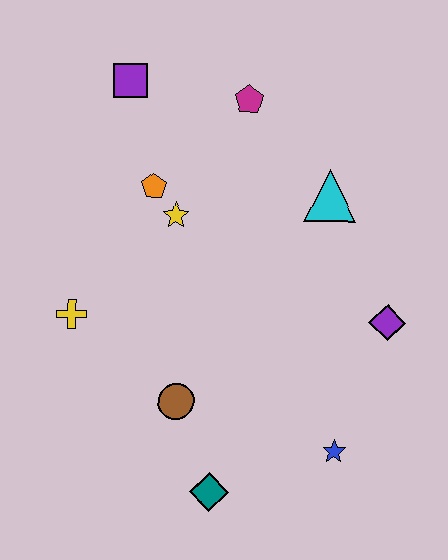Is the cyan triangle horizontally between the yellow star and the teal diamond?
No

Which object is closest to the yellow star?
The orange pentagon is closest to the yellow star.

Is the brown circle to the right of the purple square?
Yes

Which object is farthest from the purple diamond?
The purple square is farthest from the purple diamond.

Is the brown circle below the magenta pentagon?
Yes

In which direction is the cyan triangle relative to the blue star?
The cyan triangle is above the blue star.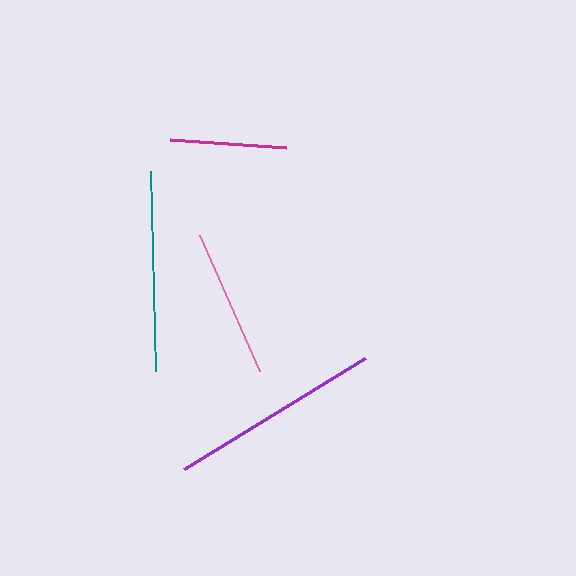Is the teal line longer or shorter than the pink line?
The teal line is longer than the pink line.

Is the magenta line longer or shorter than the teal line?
The teal line is longer than the magenta line.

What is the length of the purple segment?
The purple segment is approximately 212 pixels long.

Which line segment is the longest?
The purple line is the longest at approximately 212 pixels.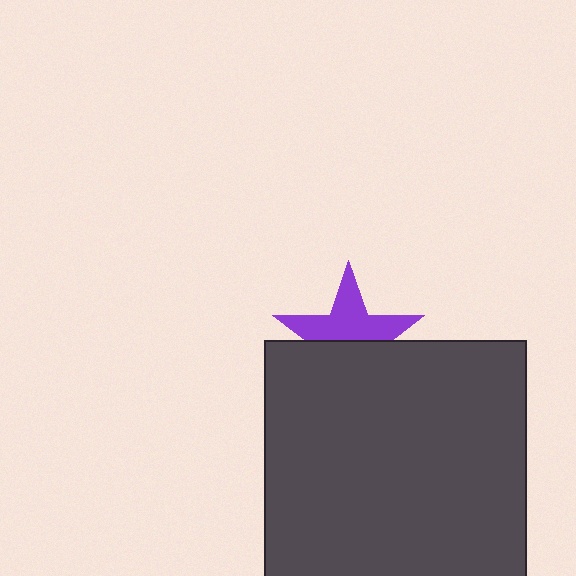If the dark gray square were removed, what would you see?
You would see the complete purple star.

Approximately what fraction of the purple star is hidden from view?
Roughly 48% of the purple star is hidden behind the dark gray square.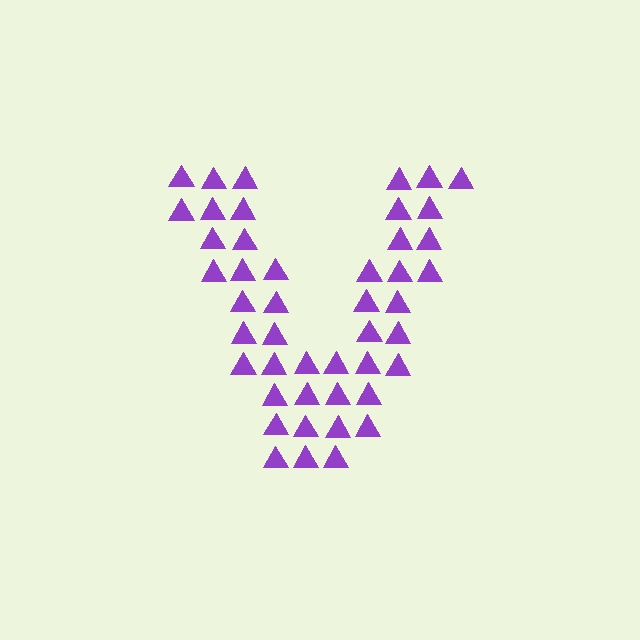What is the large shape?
The large shape is the letter V.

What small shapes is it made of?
It is made of small triangles.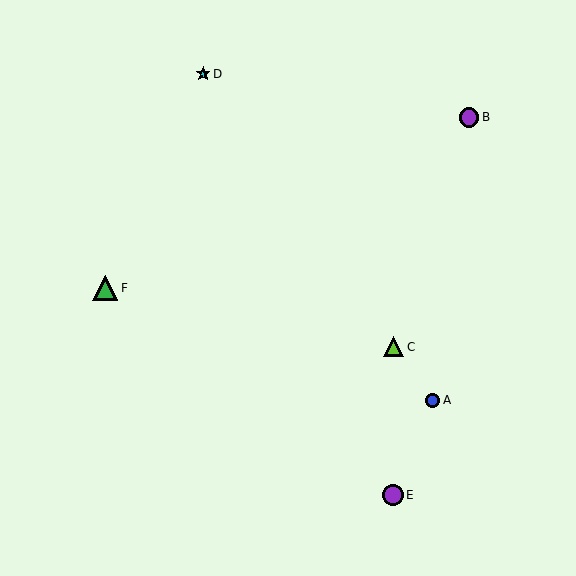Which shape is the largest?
The green triangle (labeled F) is the largest.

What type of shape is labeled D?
Shape D is a cyan star.